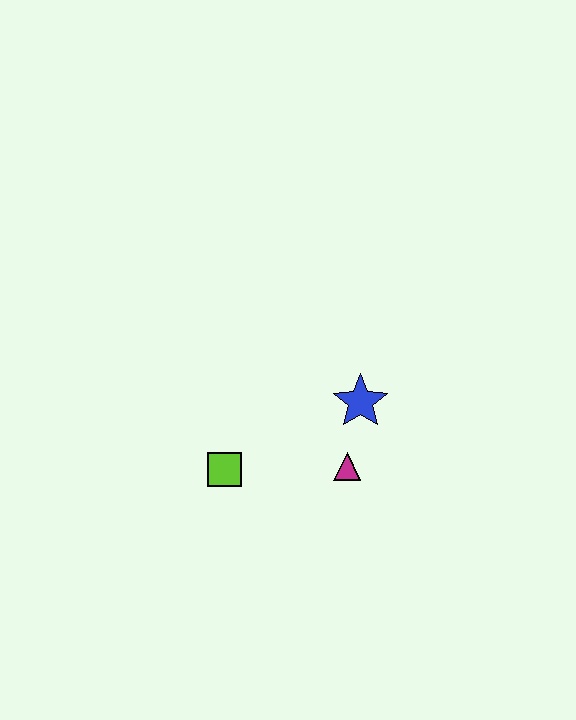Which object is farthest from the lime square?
The blue star is farthest from the lime square.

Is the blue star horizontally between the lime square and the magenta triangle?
No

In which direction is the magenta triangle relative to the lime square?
The magenta triangle is to the right of the lime square.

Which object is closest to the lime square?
The magenta triangle is closest to the lime square.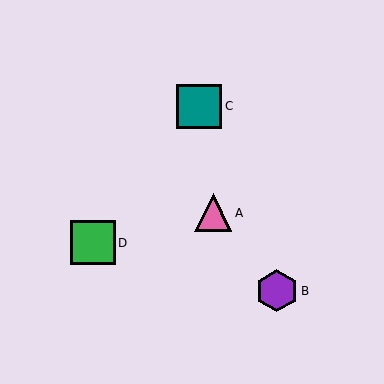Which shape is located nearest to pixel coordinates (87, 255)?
The green square (labeled D) at (93, 243) is nearest to that location.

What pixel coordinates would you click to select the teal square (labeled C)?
Click at (199, 106) to select the teal square C.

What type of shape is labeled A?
Shape A is a pink triangle.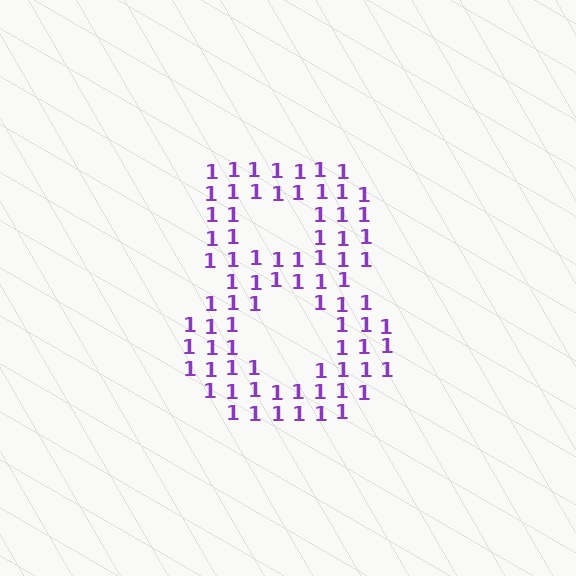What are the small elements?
The small elements are digit 1's.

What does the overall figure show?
The overall figure shows the digit 8.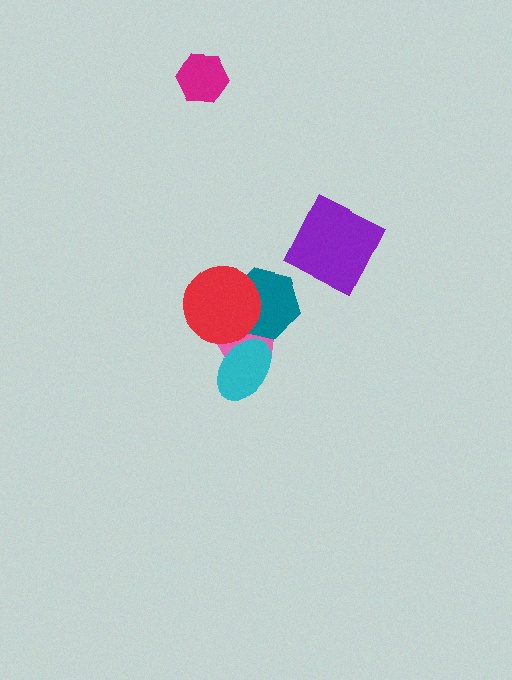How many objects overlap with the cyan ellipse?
1 object overlaps with the cyan ellipse.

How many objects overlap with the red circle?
2 objects overlap with the red circle.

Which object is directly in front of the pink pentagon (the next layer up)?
The teal hexagon is directly in front of the pink pentagon.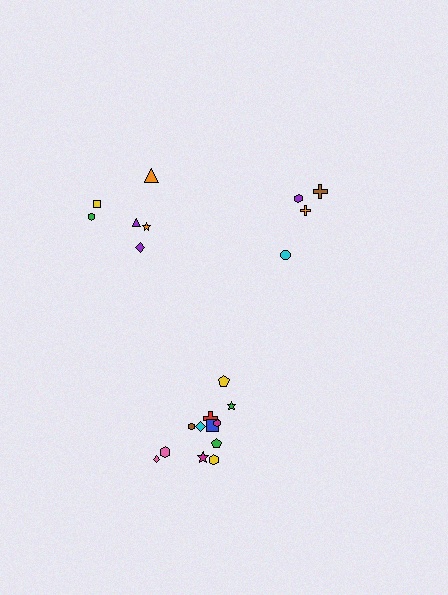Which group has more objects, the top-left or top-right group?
The top-left group.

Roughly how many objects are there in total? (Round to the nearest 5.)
Roughly 20 objects in total.